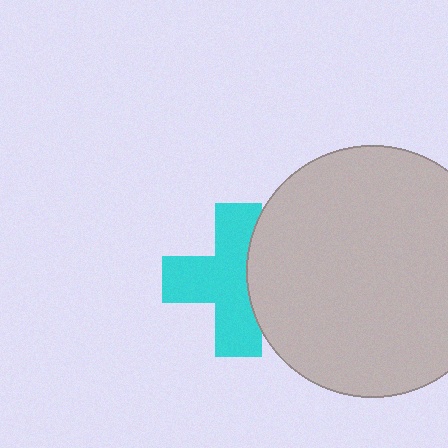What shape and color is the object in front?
The object in front is a light gray circle.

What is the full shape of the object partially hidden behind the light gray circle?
The partially hidden object is a cyan cross.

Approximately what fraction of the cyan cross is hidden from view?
Roughly 31% of the cyan cross is hidden behind the light gray circle.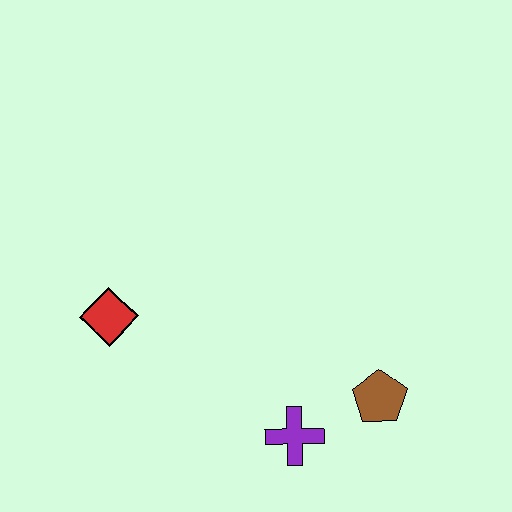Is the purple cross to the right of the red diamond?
Yes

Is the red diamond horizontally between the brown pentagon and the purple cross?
No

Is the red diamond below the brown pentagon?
No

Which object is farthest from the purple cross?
The red diamond is farthest from the purple cross.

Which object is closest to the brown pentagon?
The purple cross is closest to the brown pentagon.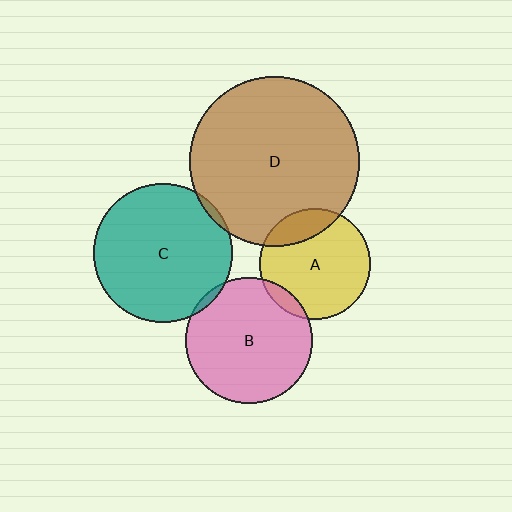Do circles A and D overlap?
Yes.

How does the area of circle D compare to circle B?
Approximately 1.8 times.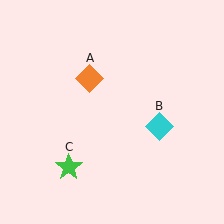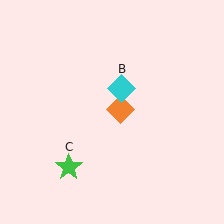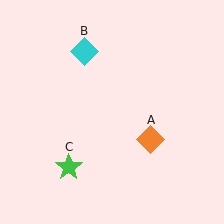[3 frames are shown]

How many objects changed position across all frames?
2 objects changed position: orange diamond (object A), cyan diamond (object B).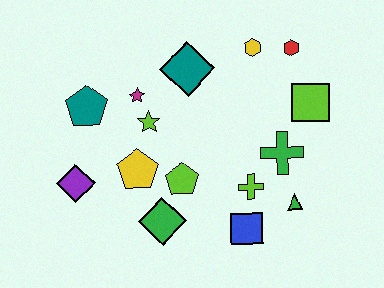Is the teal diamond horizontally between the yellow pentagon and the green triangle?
Yes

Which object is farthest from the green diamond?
The red hexagon is farthest from the green diamond.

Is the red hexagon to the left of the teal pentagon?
No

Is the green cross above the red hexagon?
No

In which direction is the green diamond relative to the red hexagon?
The green diamond is below the red hexagon.